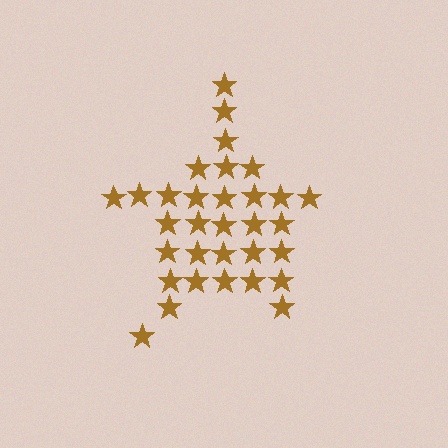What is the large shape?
The large shape is a star.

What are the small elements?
The small elements are stars.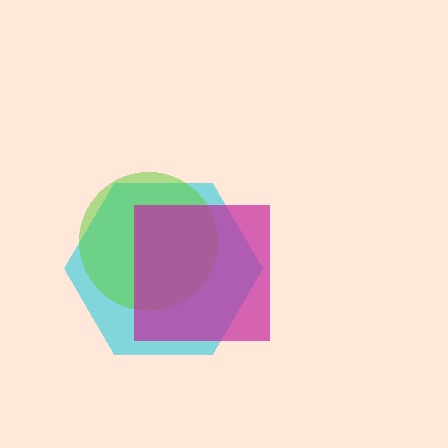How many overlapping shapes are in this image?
There are 3 overlapping shapes in the image.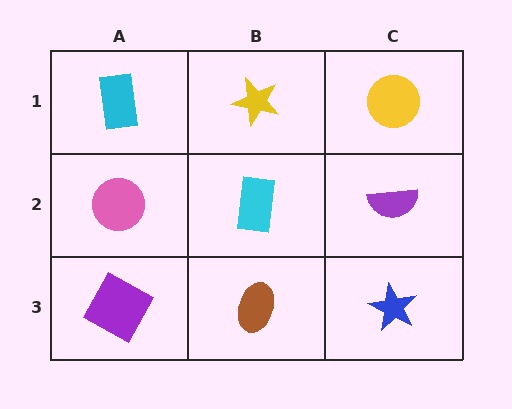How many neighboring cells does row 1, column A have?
2.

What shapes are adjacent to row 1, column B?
A cyan rectangle (row 2, column B), a cyan rectangle (row 1, column A), a yellow circle (row 1, column C).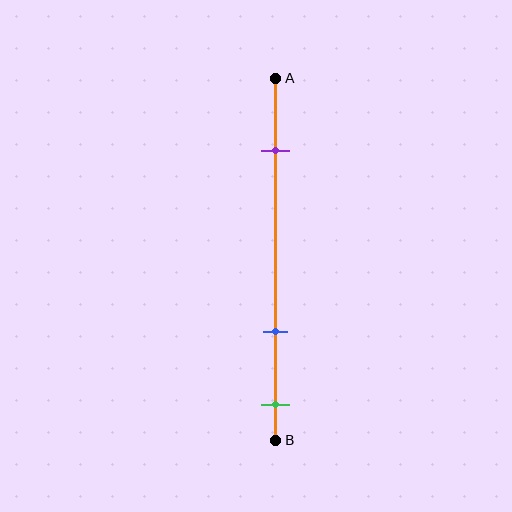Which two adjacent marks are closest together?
The blue and green marks are the closest adjacent pair.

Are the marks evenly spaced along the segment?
No, the marks are not evenly spaced.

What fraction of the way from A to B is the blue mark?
The blue mark is approximately 70% (0.7) of the way from A to B.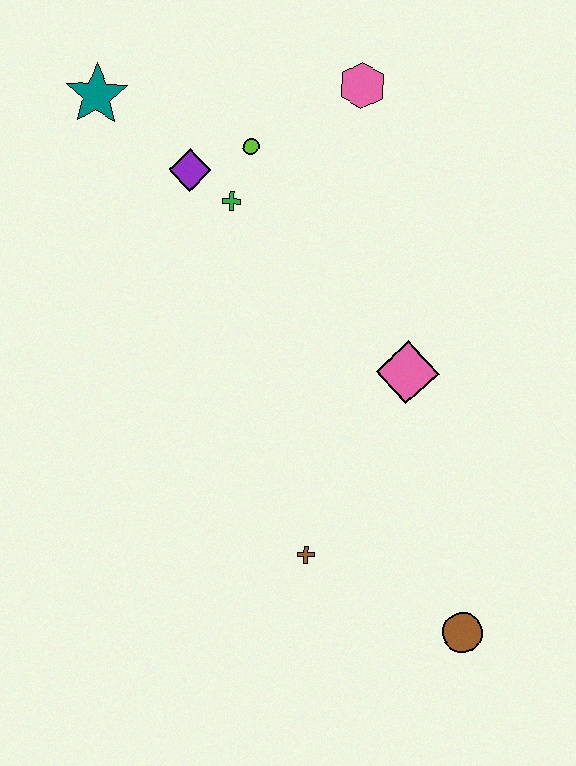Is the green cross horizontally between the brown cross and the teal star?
Yes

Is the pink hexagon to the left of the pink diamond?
Yes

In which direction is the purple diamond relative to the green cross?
The purple diamond is to the left of the green cross.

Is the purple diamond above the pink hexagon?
No